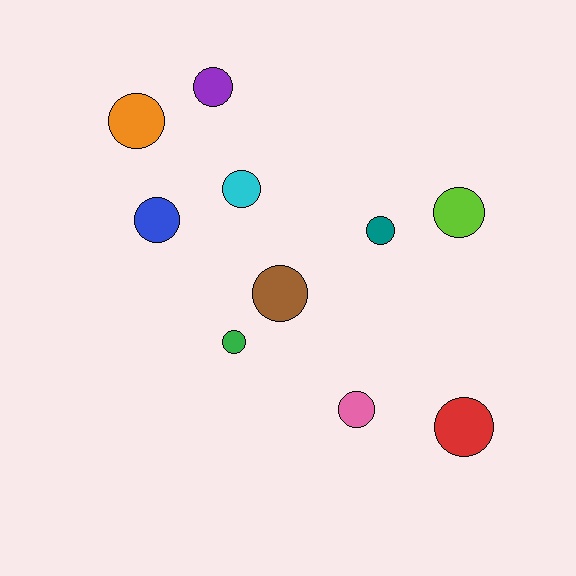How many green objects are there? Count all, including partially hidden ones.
There is 1 green object.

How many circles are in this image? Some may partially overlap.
There are 10 circles.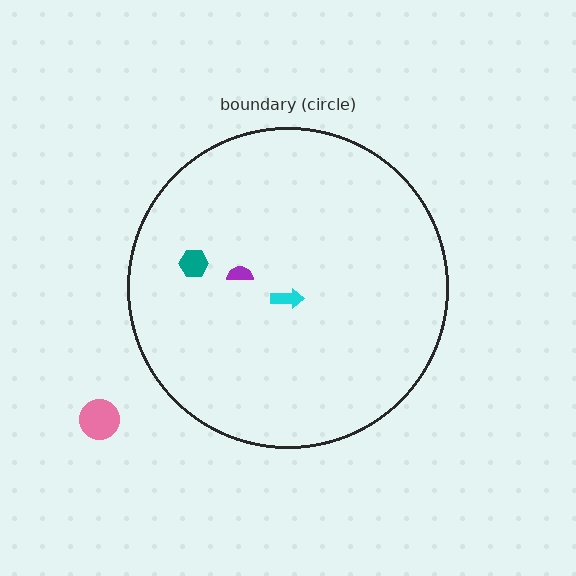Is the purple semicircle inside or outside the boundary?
Inside.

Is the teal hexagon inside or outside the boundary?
Inside.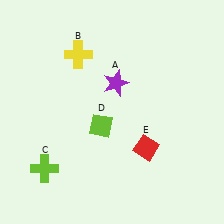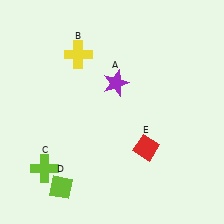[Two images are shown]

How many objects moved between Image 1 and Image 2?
1 object moved between the two images.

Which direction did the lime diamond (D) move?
The lime diamond (D) moved down.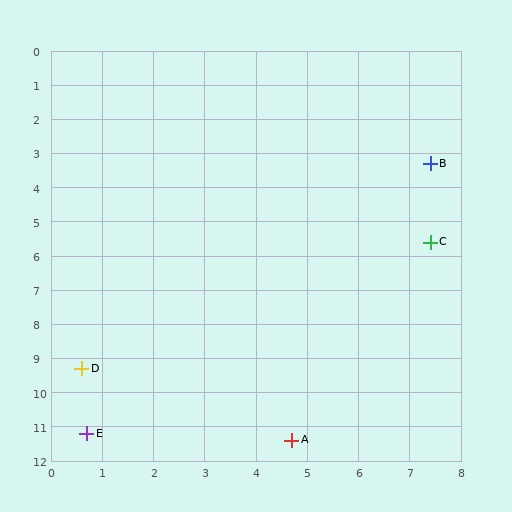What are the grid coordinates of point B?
Point B is at approximately (7.4, 3.3).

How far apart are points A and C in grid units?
Points A and C are about 6.4 grid units apart.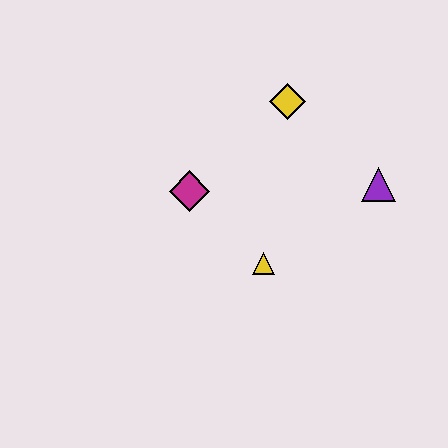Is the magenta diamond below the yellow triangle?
No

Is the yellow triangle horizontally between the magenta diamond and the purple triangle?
Yes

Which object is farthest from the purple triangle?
The magenta diamond is farthest from the purple triangle.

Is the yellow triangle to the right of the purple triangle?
No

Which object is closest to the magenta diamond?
The yellow triangle is closest to the magenta diamond.